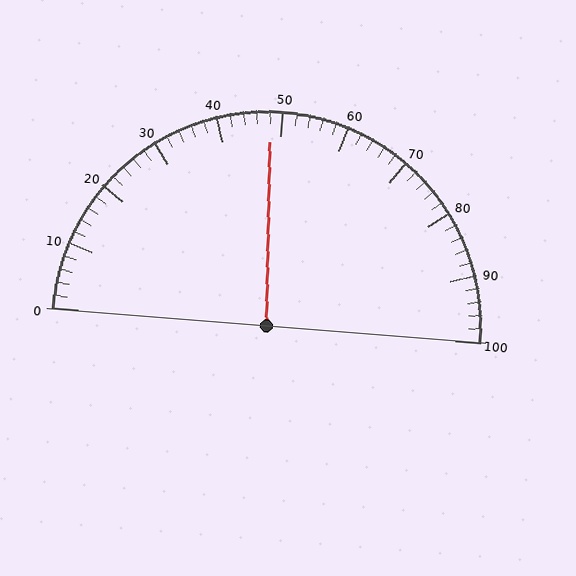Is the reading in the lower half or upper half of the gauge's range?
The reading is in the lower half of the range (0 to 100).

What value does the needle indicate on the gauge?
The needle indicates approximately 48.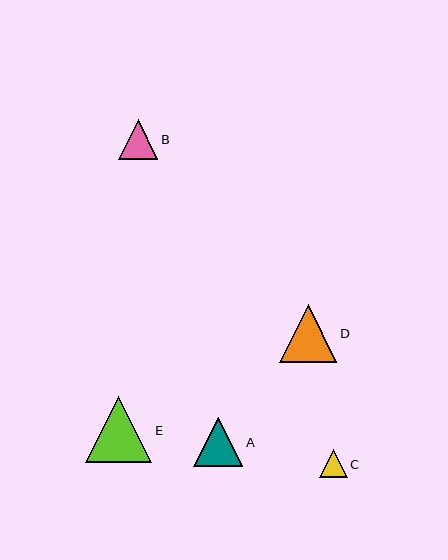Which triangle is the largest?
Triangle E is the largest with a size of approximately 66 pixels.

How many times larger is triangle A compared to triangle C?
Triangle A is approximately 1.7 times the size of triangle C.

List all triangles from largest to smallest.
From largest to smallest: E, D, A, B, C.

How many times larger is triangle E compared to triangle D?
Triangle E is approximately 1.2 times the size of triangle D.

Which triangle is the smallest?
Triangle C is the smallest with a size of approximately 28 pixels.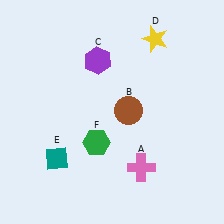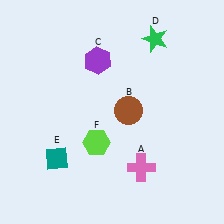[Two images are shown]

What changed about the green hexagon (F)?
In Image 1, F is green. In Image 2, it changed to lime.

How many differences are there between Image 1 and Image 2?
There are 2 differences between the two images.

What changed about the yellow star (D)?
In Image 1, D is yellow. In Image 2, it changed to green.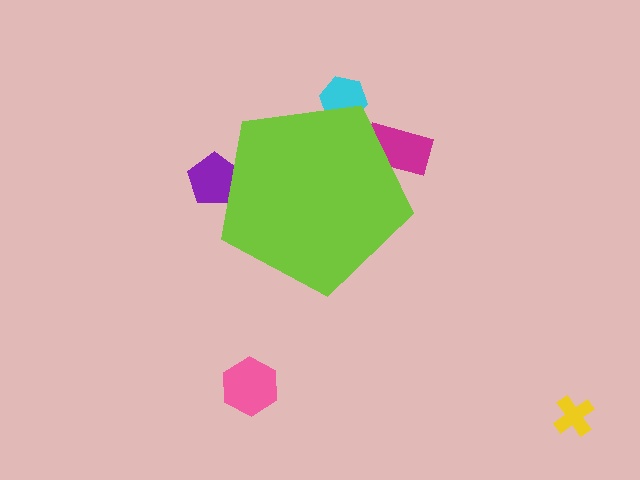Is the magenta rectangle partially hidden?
Yes, the magenta rectangle is partially hidden behind the lime pentagon.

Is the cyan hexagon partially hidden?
Yes, the cyan hexagon is partially hidden behind the lime pentagon.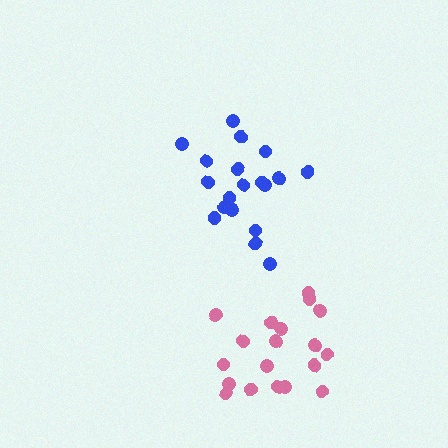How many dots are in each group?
Group 1: 19 dots, Group 2: 19 dots (38 total).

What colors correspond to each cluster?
The clusters are colored: pink, blue.